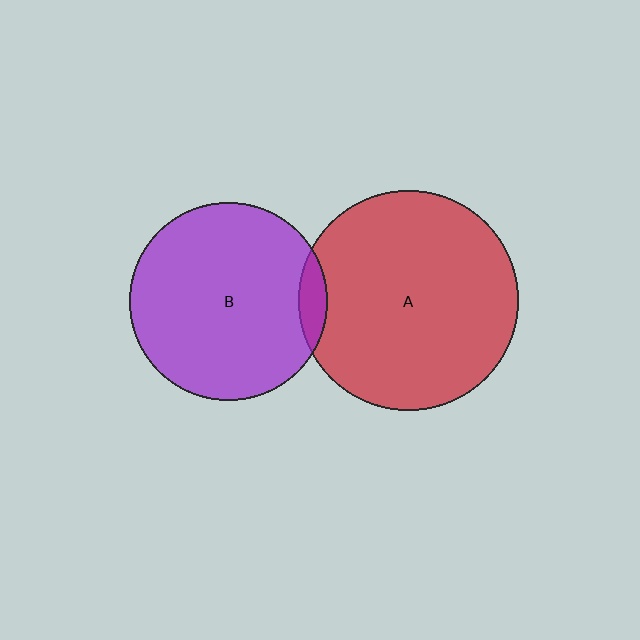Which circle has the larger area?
Circle A (red).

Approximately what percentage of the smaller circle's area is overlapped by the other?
Approximately 5%.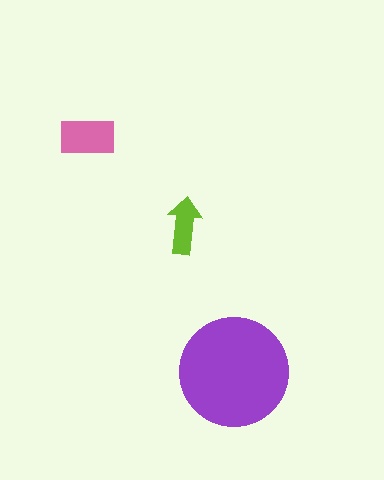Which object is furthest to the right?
The purple circle is rightmost.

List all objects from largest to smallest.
The purple circle, the pink rectangle, the lime arrow.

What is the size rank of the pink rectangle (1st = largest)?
2nd.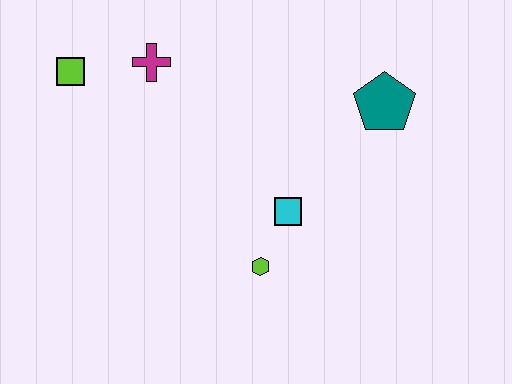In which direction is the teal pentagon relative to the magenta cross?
The teal pentagon is to the right of the magenta cross.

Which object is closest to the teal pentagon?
The cyan square is closest to the teal pentagon.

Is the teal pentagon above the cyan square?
Yes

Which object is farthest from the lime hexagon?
The lime square is farthest from the lime hexagon.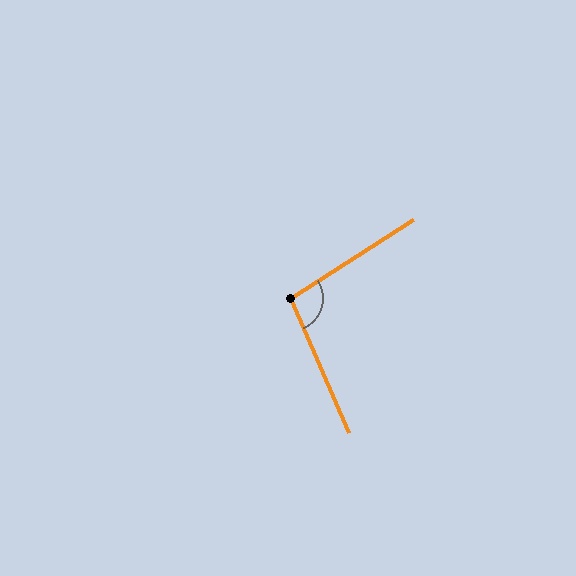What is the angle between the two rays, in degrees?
Approximately 99 degrees.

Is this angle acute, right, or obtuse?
It is obtuse.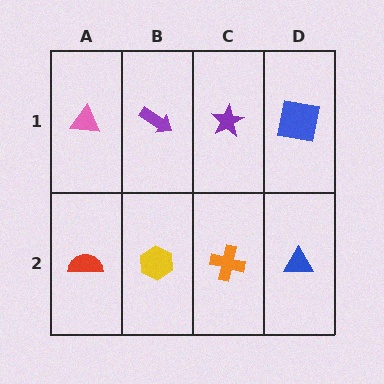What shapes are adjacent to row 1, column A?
A red semicircle (row 2, column A), a purple arrow (row 1, column B).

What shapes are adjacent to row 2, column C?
A purple star (row 1, column C), a yellow hexagon (row 2, column B), a blue triangle (row 2, column D).